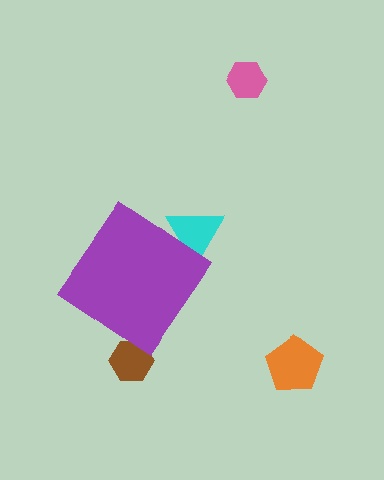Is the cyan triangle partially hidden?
Yes, the cyan triangle is partially hidden behind the purple diamond.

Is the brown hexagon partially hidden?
Yes, the brown hexagon is partially hidden behind the purple diamond.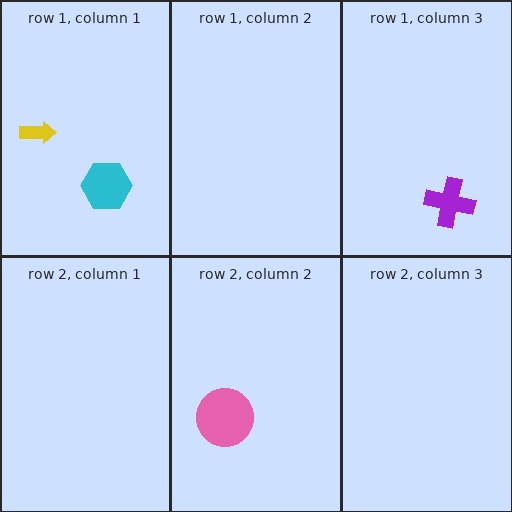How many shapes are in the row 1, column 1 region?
2.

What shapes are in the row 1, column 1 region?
The cyan hexagon, the yellow arrow.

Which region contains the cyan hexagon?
The row 1, column 1 region.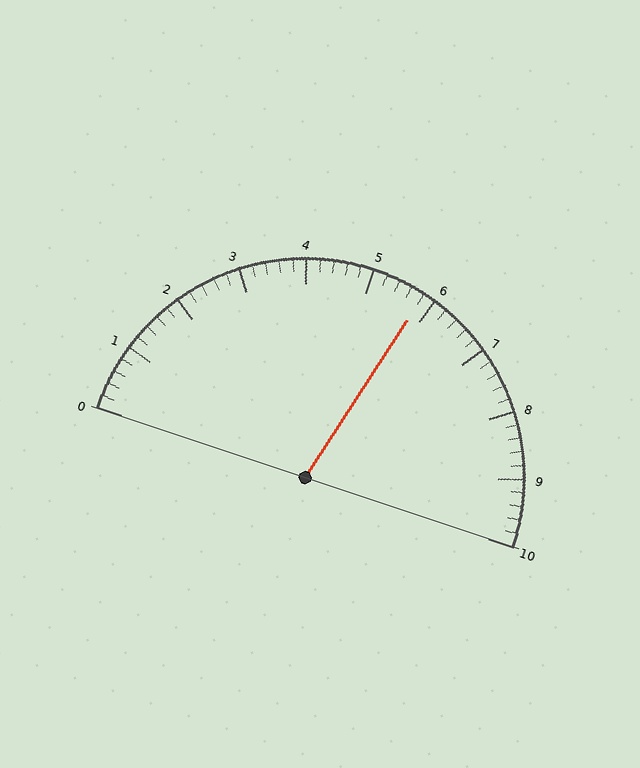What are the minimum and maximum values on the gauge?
The gauge ranges from 0 to 10.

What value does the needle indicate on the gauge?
The needle indicates approximately 5.8.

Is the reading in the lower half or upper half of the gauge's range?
The reading is in the upper half of the range (0 to 10).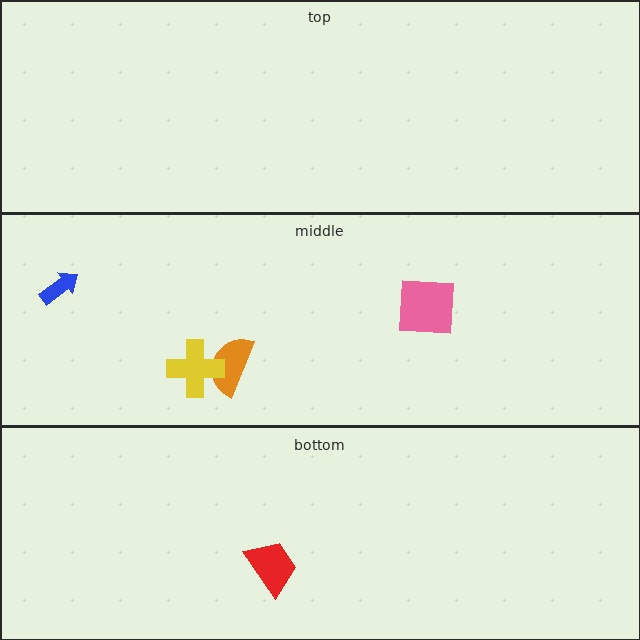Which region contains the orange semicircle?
The middle region.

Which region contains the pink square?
The middle region.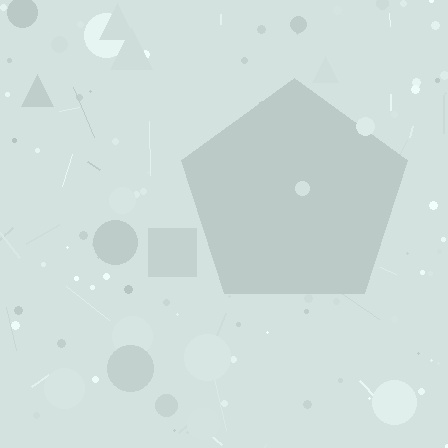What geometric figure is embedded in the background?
A pentagon is embedded in the background.